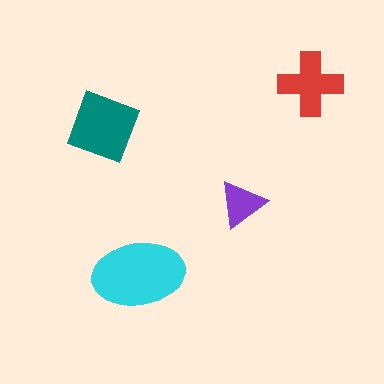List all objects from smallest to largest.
The purple triangle, the red cross, the teal square, the cyan ellipse.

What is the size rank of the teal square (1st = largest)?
2nd.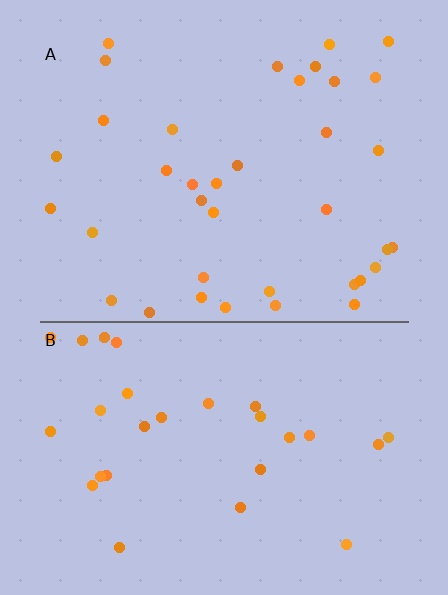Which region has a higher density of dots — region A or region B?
A (the top).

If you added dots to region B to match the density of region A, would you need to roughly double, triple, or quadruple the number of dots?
Approximately double.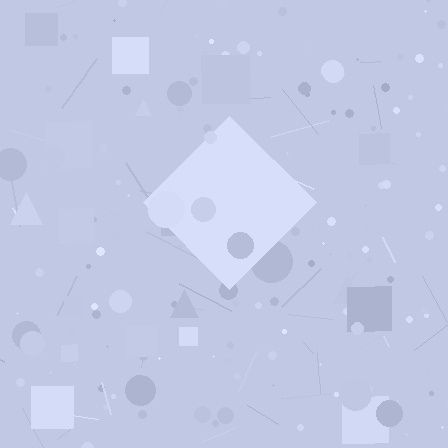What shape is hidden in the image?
A diamond is hidden in the image.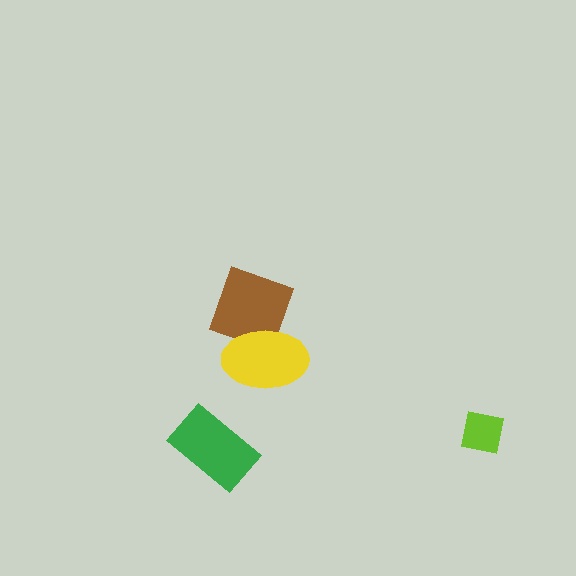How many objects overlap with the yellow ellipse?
1 object overlaps with the yellow ellipse.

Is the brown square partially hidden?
Yes, it is partially covered by another shape.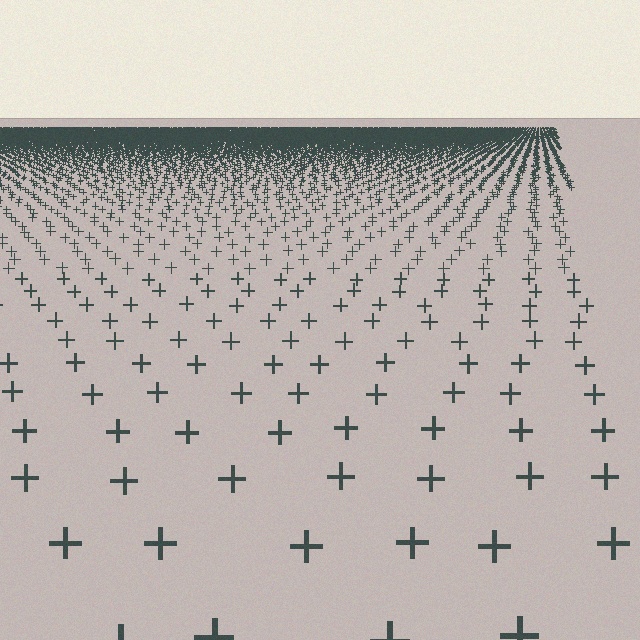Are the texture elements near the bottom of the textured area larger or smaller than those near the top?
Larger. Near the bottom, elements are closer to the viewer and appear at a bigger on-screen size.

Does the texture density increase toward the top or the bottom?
Density increases toward the top.